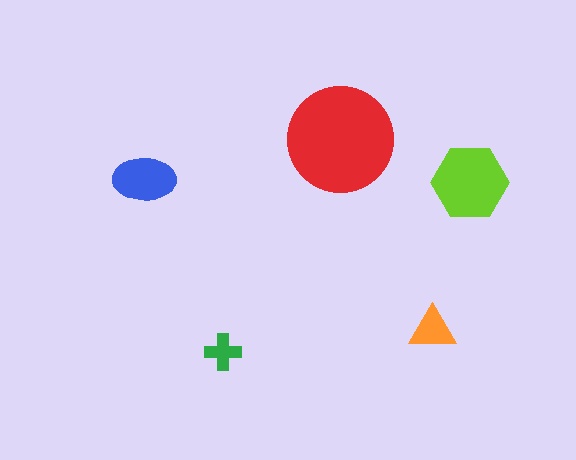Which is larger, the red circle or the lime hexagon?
The red circle.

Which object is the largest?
The red circle.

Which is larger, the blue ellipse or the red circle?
The red circle.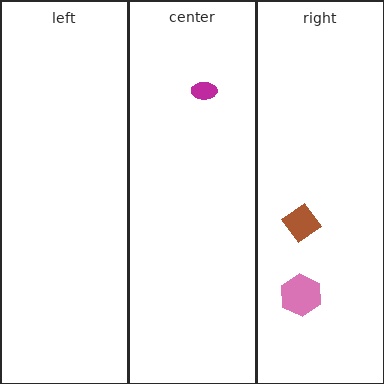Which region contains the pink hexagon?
The right region.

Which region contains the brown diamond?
The right region.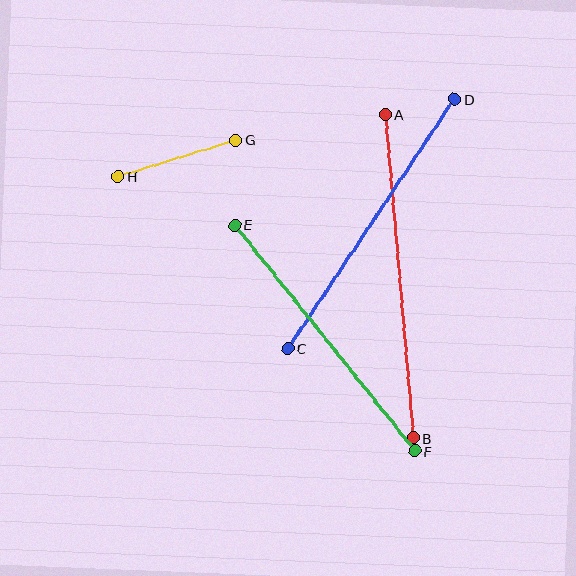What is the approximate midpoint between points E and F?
The midpoint is at approximately (325, 338) pixels.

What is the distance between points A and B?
The distance is approximately 325 pixels.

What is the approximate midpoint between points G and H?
The midpoint is at approximately (177, 158) pixels.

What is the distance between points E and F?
The distance is approximately 289 pixels.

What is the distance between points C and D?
The distance is approximately 299 pixels.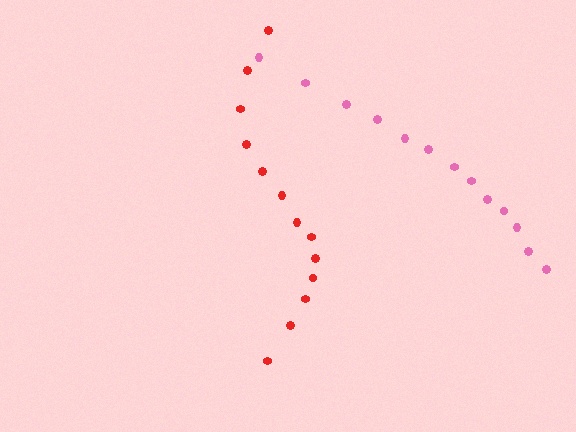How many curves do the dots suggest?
There are 2 distinct paths.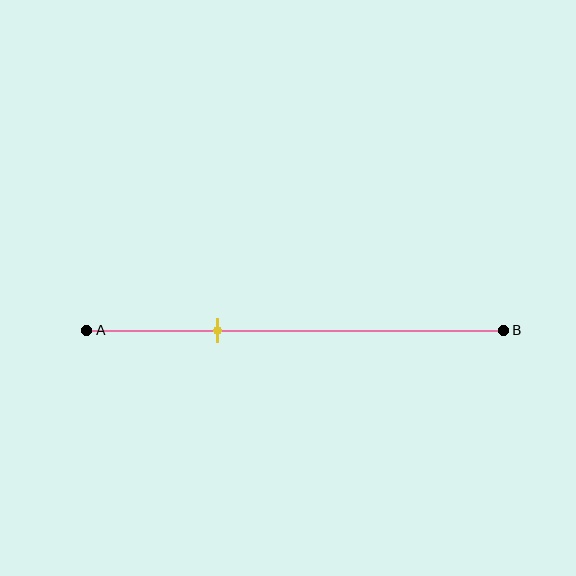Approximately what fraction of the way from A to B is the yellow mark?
The yellow mark is approximately 30% of the way from A to B.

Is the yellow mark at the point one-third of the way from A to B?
Yes, the mark is approximately at the one-third point.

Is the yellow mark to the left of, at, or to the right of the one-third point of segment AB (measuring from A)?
The yellow mark is approximately at the one-third point of segment AB.